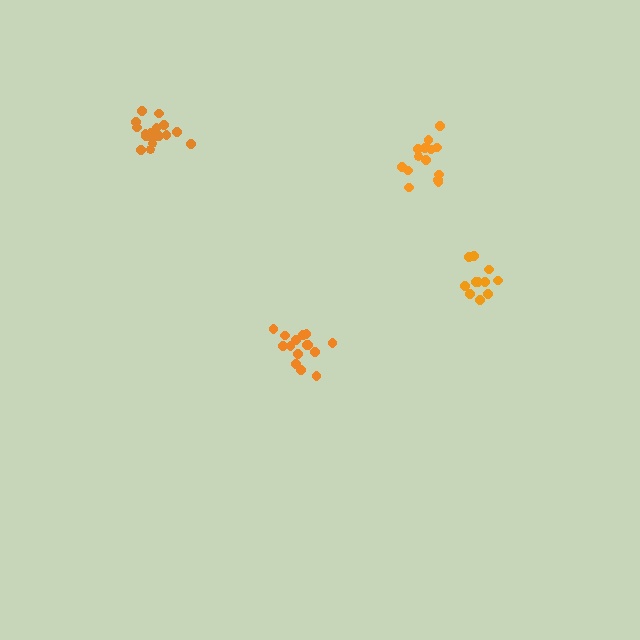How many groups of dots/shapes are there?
There are 4 groups.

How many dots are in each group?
Group 1: 11 dots, Group 2: 15 dots, Group 3: 17 dots, Group 4: 14 dots (57 total).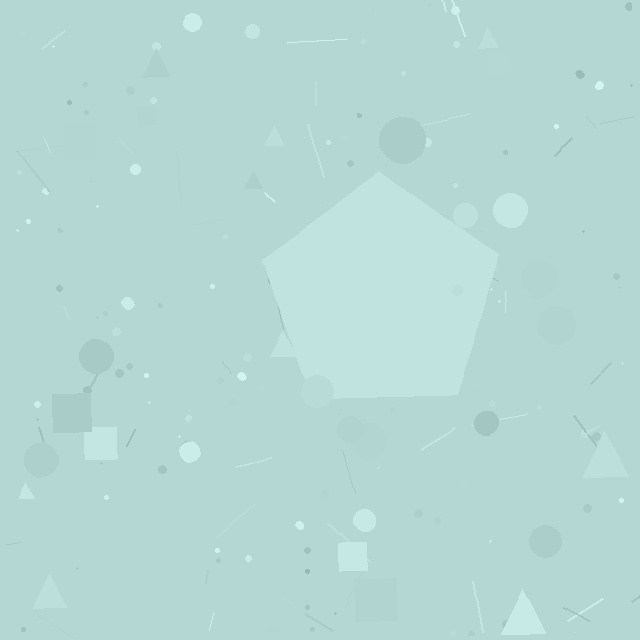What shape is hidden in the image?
A pentagon is hidden in the image.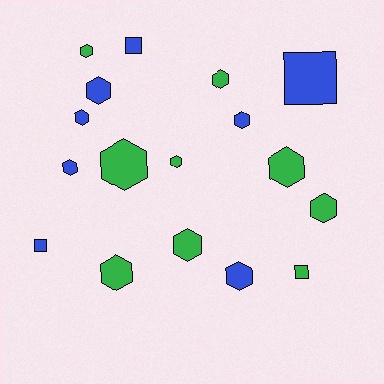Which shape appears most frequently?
Hexagon, with 13 objects.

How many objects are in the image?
There are 17 objects.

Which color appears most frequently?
Green, with 9 objects.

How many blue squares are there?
There are 3 blue squares.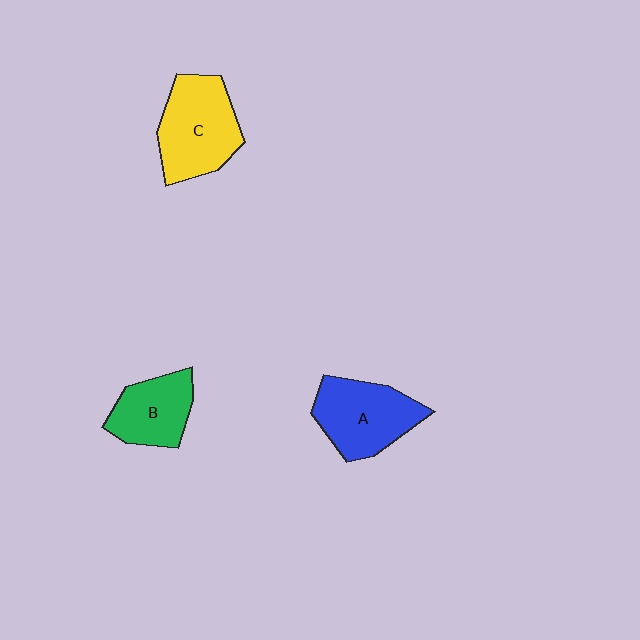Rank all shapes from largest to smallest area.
From largest to smallest: C (yellow), A (blue), B (green).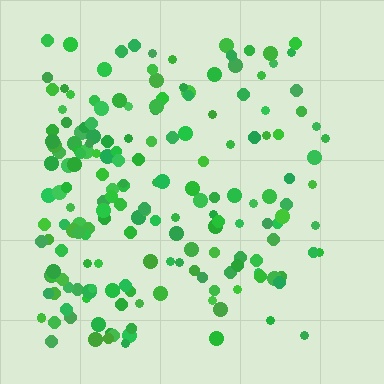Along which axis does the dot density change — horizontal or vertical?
Horizontal.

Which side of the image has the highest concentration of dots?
The left.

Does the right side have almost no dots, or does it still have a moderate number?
Still a moderate number, just noticeably fewer than the left.